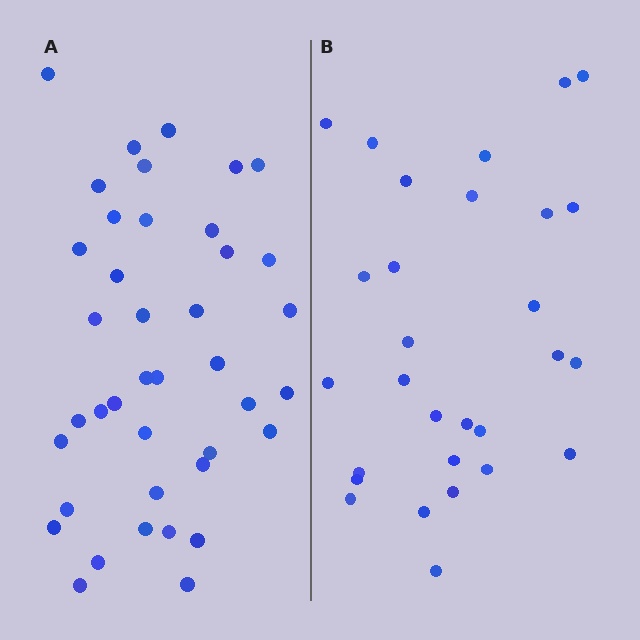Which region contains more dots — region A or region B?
Region A (the left region) has more dots.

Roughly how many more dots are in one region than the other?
Region A has roughly 12 or so more dots than region B.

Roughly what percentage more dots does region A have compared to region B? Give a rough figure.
About 40% more.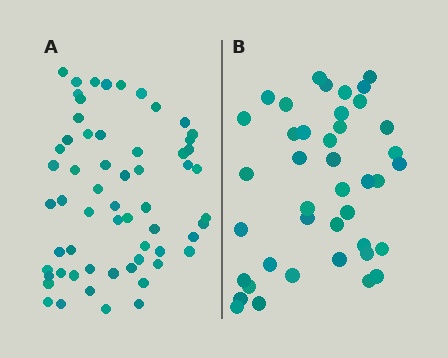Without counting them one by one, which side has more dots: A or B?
Region A (the left region) has more dots.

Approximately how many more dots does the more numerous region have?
Region A has approximately 20 more dots than region B.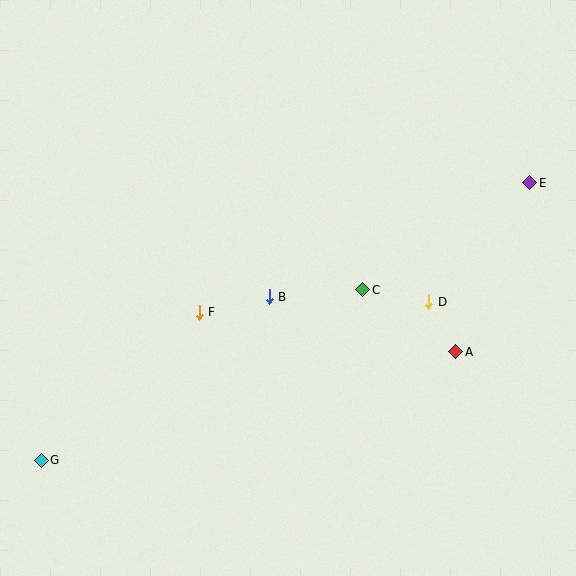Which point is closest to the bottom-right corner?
Point A is closest to the bottom-right corner.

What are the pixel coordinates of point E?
Point E is at (530, 183).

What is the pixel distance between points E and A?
The distance between E and A is 185 pixels.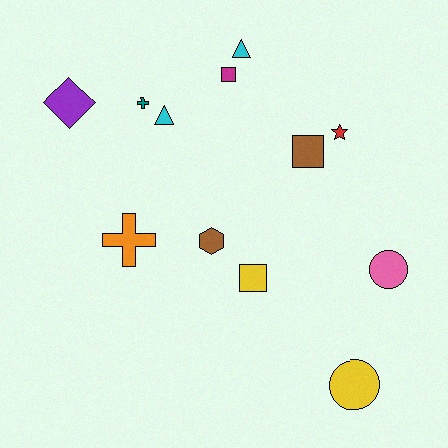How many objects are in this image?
There are 12 objects.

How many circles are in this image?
There are 2 circles.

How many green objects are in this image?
There are no green objects.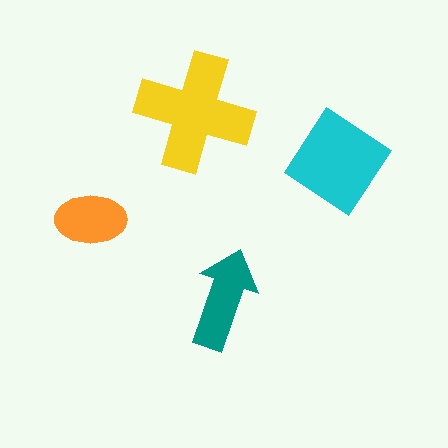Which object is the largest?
The yellow cross.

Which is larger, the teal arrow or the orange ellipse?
The teal arrow.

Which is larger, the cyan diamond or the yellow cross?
The yellow cross.